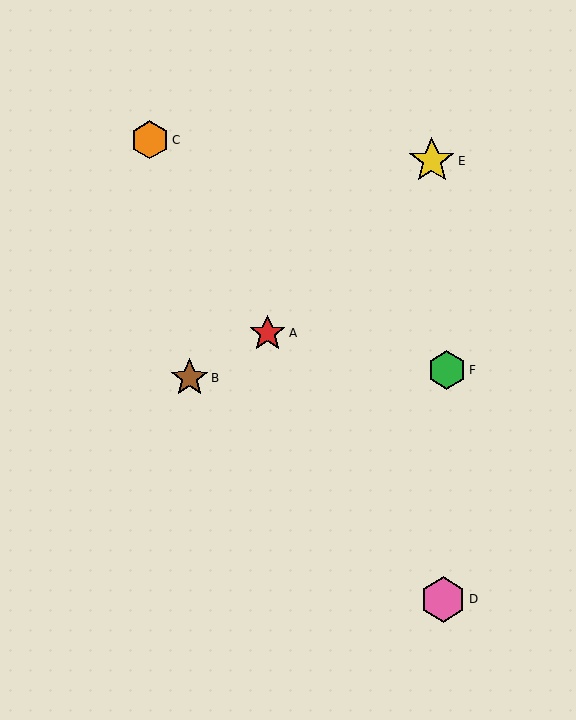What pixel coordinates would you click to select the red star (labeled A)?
Click at (267, 333) to select the red star A.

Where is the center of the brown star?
The center of the brown star is at (189, 378).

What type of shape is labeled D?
Shape D is a pink hexagon.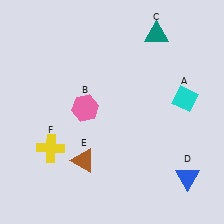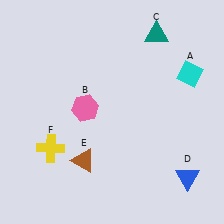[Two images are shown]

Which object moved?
The cyan diamond (A) moved up.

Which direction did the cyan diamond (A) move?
The cyan diamond (A) moved up.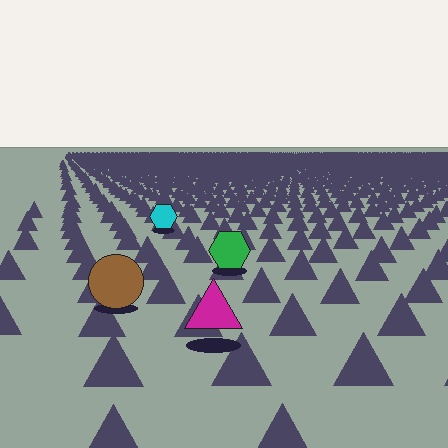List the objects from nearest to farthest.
From nearest to farthest: the magenta triangle, the brown circle, the green hexagon, the cyan hexagon.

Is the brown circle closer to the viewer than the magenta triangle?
No. The magenta triangle is closer — you can tell from the texture gradient: the ground texture is coarser near it.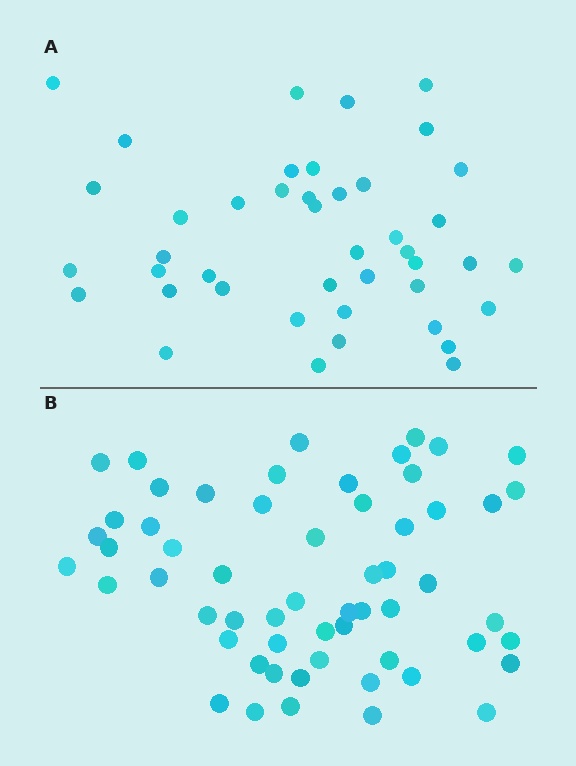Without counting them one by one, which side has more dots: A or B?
Region B (the bottom region) has more dots.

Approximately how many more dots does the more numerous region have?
Region B has approximately 15 more dots than region A.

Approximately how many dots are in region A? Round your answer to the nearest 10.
About 40 dots. (The exact count is 43, which rounds to 40.)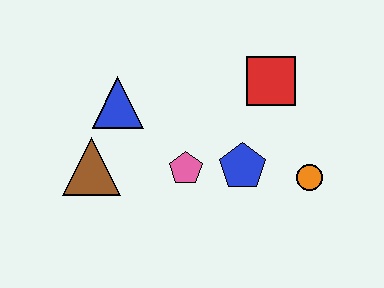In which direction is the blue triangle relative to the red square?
The blue triangle is to the left of the red square.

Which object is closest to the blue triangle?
The brown triangle is closest to the blue triangle.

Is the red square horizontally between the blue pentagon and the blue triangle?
No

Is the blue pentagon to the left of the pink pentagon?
No